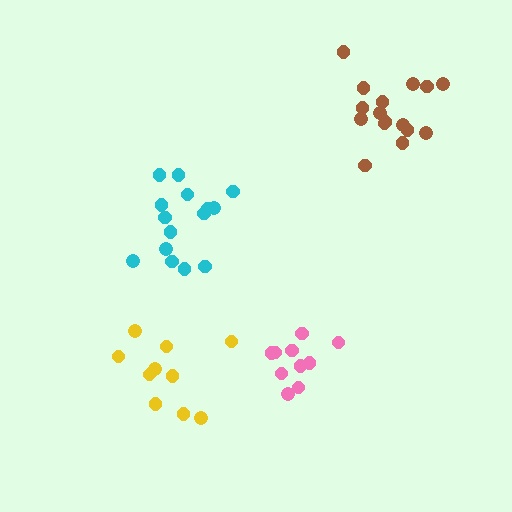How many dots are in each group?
Group 1: 16 dots, Group 2: 15 dots, Group 3: 10 dots, Group 4: 10 dots (51 total).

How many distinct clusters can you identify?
There are 4 distinct clusters.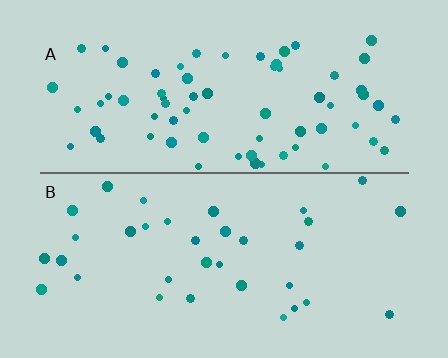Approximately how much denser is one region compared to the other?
Approximately 2.0× — region A over region B.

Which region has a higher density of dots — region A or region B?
A (the top).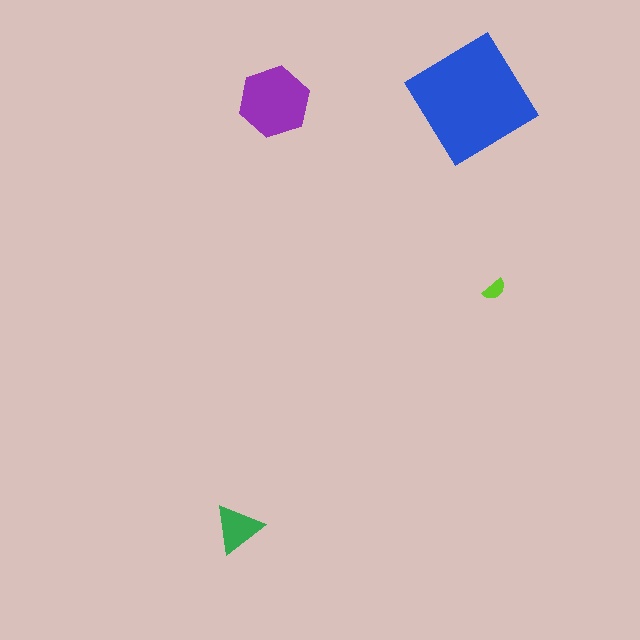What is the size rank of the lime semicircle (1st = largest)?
4th.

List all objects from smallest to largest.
The lime semicircle, the green triangle, the purple hexagon, the blue diamond.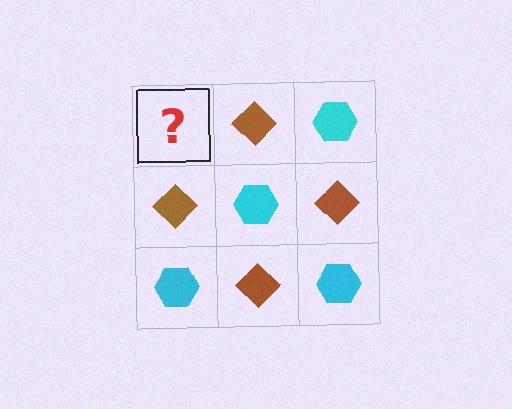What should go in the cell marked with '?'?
The missing cell should contain a cyan hexagon.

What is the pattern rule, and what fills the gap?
The rule is that it alternates cyan hexagon and brown diamond in a checkerboard pattern. The gap should be filled with a cyan hexagon.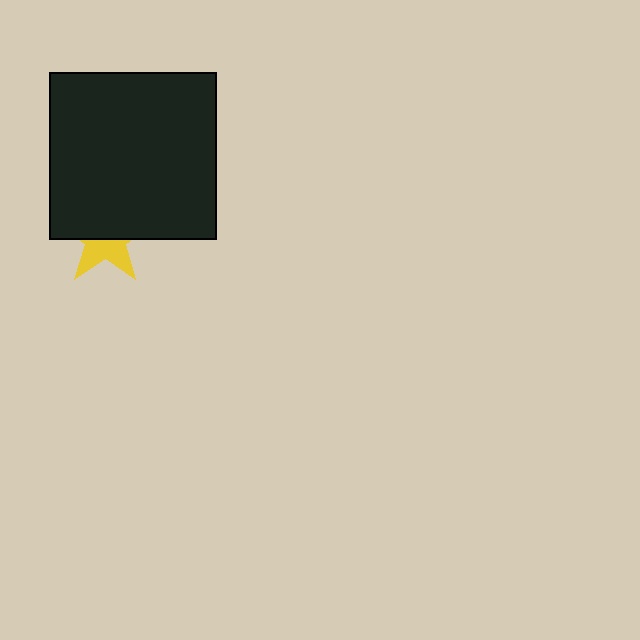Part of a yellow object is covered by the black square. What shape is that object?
It is a star.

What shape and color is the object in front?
The object in front is a black square.